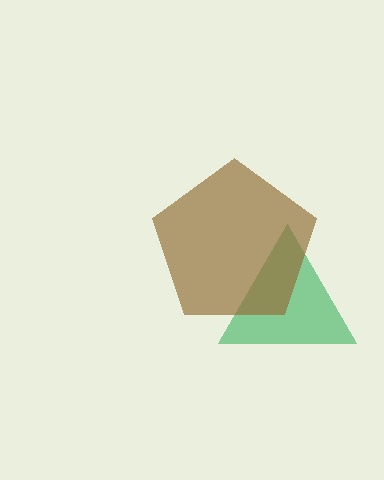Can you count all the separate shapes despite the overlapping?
Yes, there are 2 separate shapes.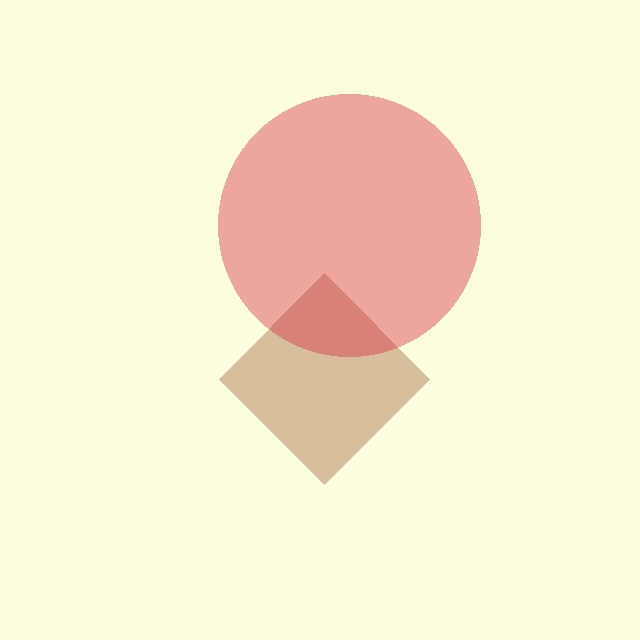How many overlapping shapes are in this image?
There are 2 overlapping shapes in the image.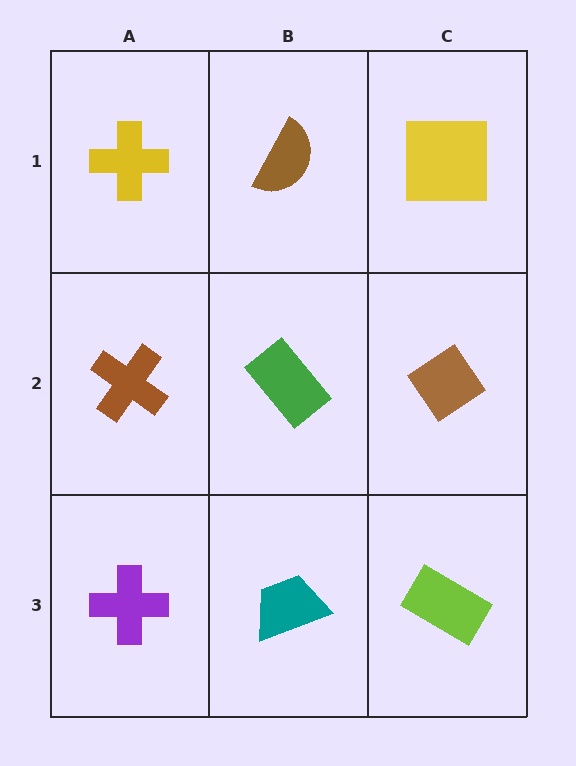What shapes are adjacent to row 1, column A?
A brown cross (row 2, column A), a brown semicircle (row 1, column B).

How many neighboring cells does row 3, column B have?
3.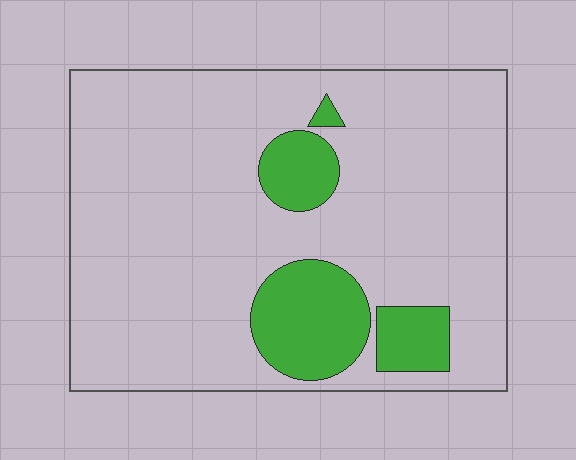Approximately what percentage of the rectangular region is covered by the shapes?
Approximately 15%.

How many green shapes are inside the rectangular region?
4.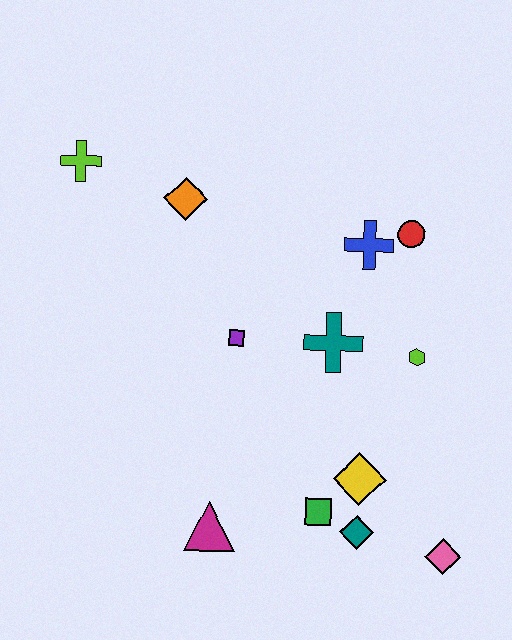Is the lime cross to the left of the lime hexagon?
Yes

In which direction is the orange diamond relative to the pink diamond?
The orange diamond is above the pink diamond.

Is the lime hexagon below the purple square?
Yes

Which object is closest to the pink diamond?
The teal diamond is closest to the pink diamond.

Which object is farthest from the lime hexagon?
The lime cross is farthest from the lime hexagon.